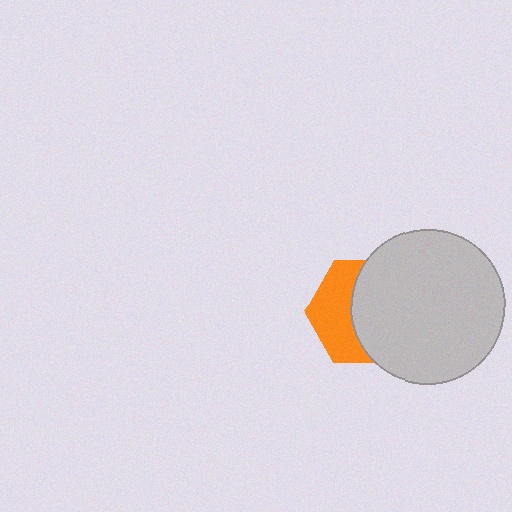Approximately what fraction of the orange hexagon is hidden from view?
Roughly 58% of the orange hexagon is hidden behind the light gray circle.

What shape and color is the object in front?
The object in front is a light gray circle.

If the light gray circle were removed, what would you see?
You would see the complete orange hexagon.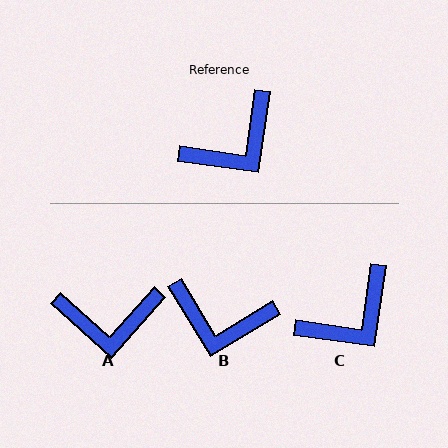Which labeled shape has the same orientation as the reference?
C.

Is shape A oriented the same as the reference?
No, it is off by about 34 degrees.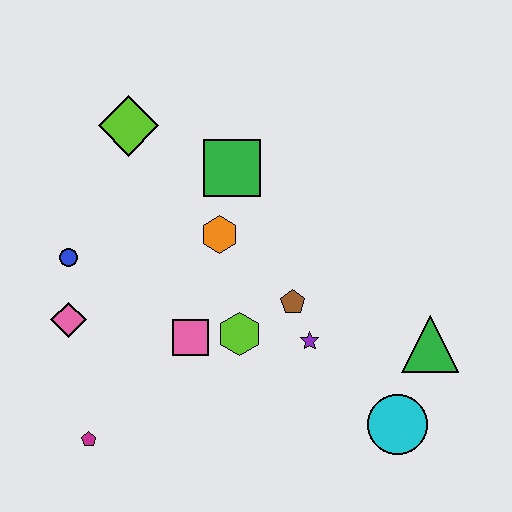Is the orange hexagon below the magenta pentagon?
No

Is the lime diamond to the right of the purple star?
No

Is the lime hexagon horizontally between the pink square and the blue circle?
No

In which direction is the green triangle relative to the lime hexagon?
The green triangle is to the right of the lime hexagon.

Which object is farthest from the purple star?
The lime diamond is farthest from the purple star.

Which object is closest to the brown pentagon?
The purple star is closest to the brown pentagon.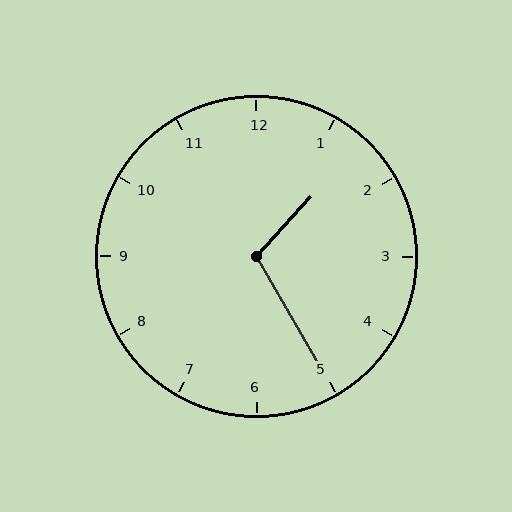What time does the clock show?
1:25.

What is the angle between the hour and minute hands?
Approximately 108 degrees.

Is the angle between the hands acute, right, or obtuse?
It is obtuse.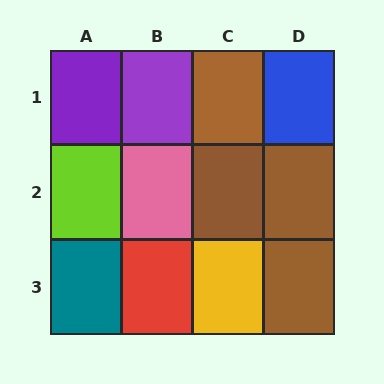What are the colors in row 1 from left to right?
Purple, purple, brown, blue.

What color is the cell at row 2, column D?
Brown.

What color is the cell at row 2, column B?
Pink.